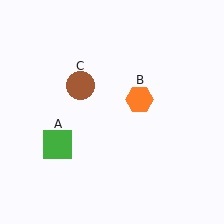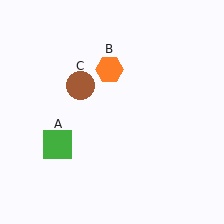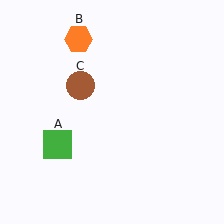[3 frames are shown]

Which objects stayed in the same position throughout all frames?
Green square (object A) and brown circle (object C) remained stationary.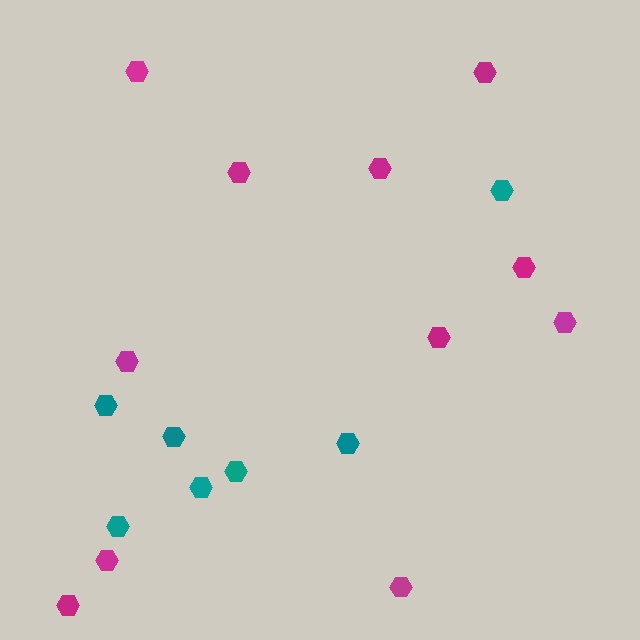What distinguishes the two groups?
There are 2 groups: one group of magenta hexagons (11) and one group of teal hexagons (7).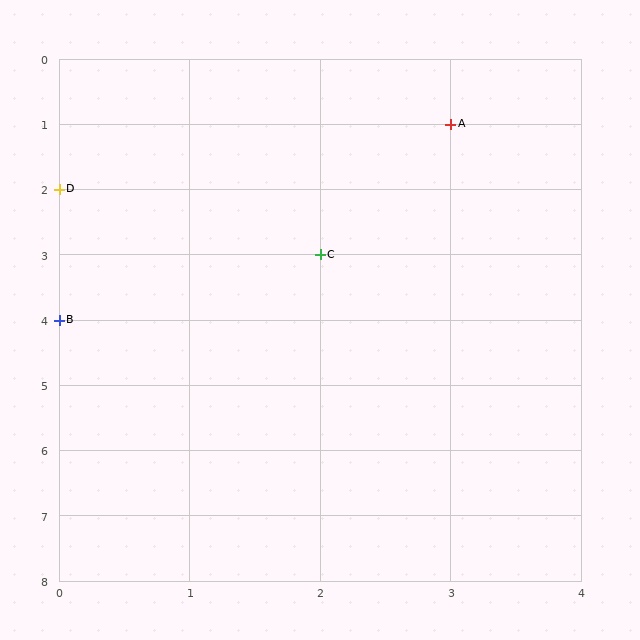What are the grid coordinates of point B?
Point B is at grid coordinates (0, 4).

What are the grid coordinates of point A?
Point A is at grid coordinates (3, 1).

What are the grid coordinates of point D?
Point D is at grid coordinates (0, 2).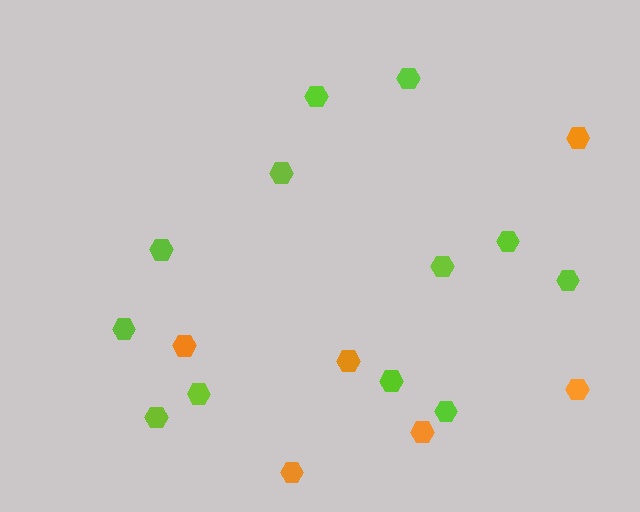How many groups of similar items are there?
There are 2 groups: one group of orange hexagons (6) and one group of lime hexagons (12).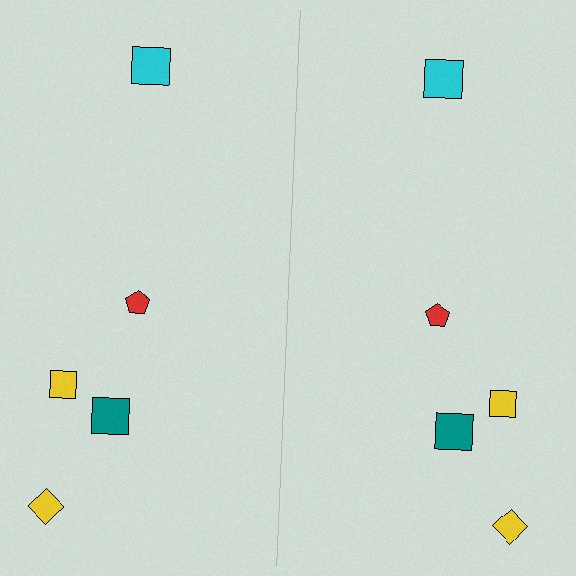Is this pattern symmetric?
Yes, this pattern has bilateral (reflection) symmetry.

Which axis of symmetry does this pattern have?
The pattern has a vertical axis of symmetry running through the center of the image.